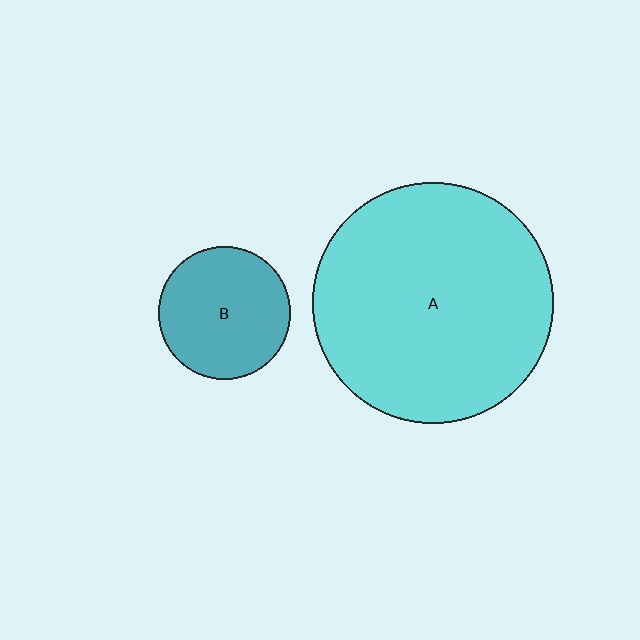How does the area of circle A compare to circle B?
Approximately 3.3 times.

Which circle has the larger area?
Circle A (cyan).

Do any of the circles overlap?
No, none of the circles overlap.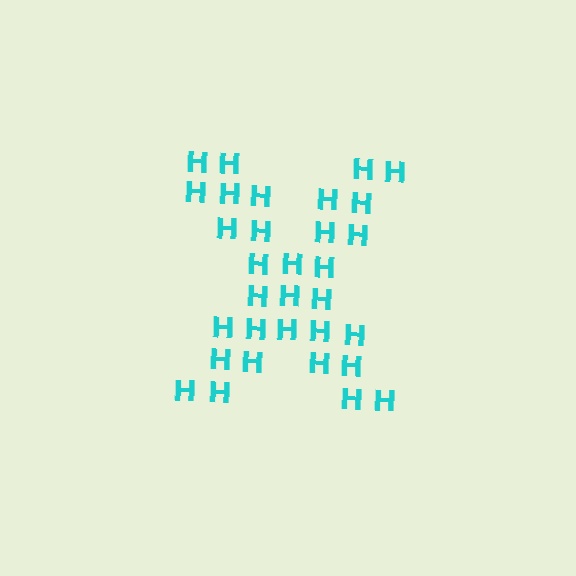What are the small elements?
The small elements are letter H's.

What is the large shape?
The large shape is the letter X.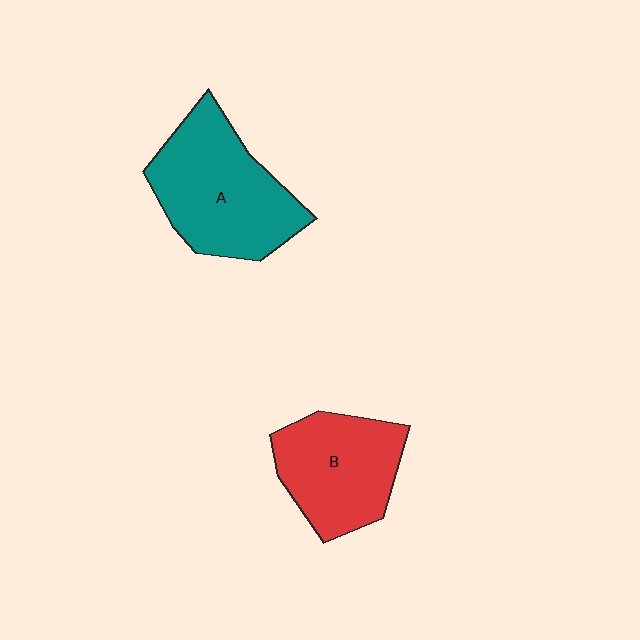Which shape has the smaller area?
Shape B (red).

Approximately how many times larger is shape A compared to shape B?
Approximately 1.3 times.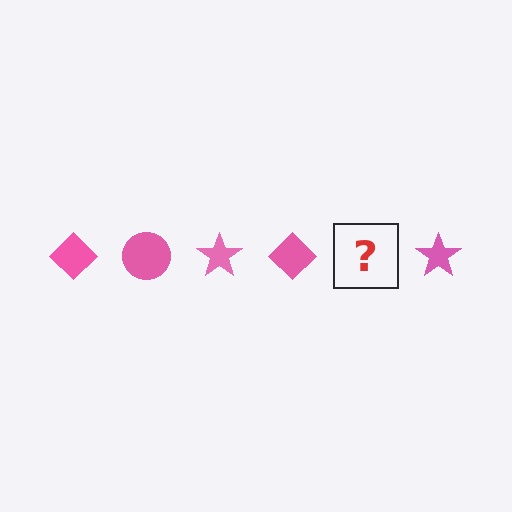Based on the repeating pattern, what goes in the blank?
The blank should be a pink circle.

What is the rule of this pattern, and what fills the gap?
The rule is that the pattern cycles through diamond, circle, star shapes in pink. The gap should be filled with a pink circle.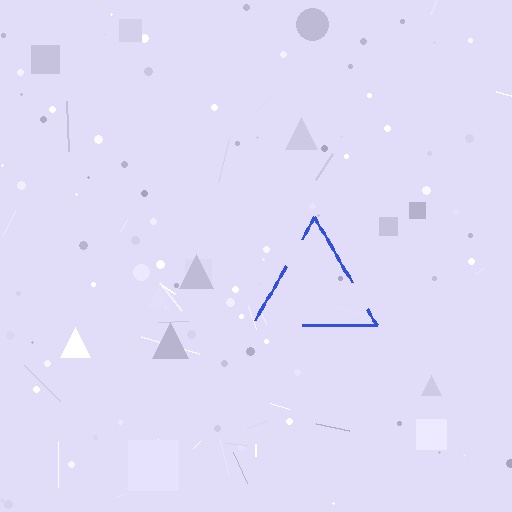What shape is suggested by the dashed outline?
The dashed outline suggests a triangle.